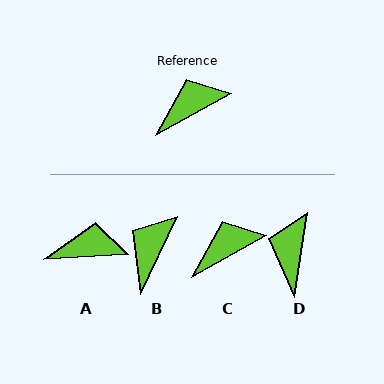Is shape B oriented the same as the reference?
No, it is off by about 35 degrees.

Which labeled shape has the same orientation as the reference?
C.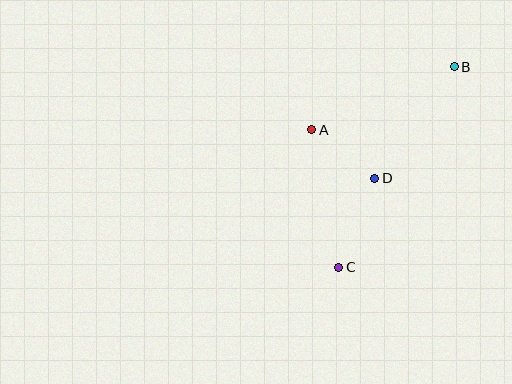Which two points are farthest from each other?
Points B and C are farthest from each other.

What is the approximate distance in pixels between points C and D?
The distance between C and D is approximately 96 pixels.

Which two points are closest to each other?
Points A and D are closest to each other.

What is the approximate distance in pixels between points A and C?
The distance between A and C is approximately 140 pixels.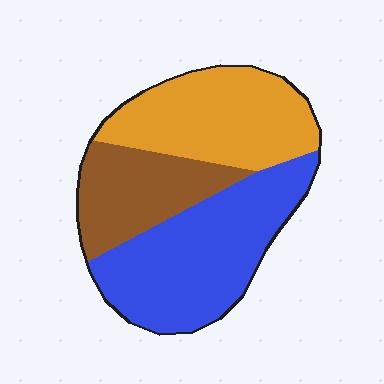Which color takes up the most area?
Blue, at roughly 40%.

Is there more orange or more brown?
Orange.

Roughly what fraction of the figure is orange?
Orange takes up about one third (1/3) of the figure.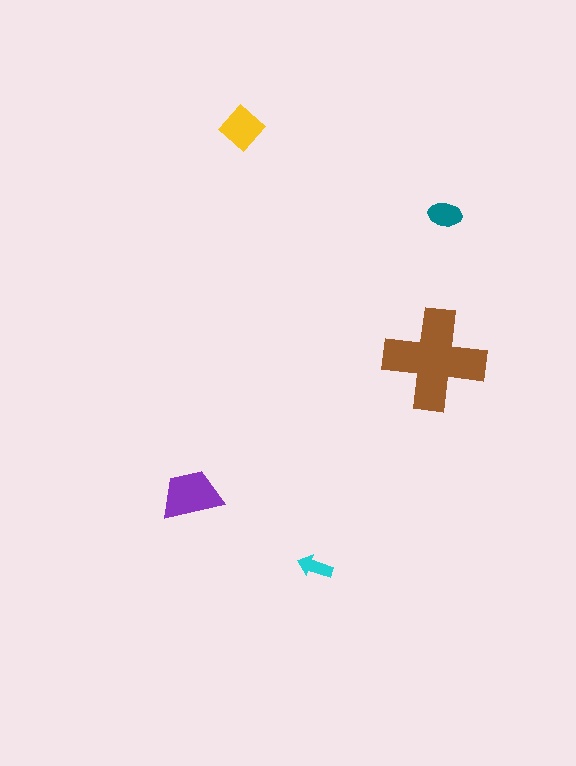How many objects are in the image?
There are 5 objects in the image.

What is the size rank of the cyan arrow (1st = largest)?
5th.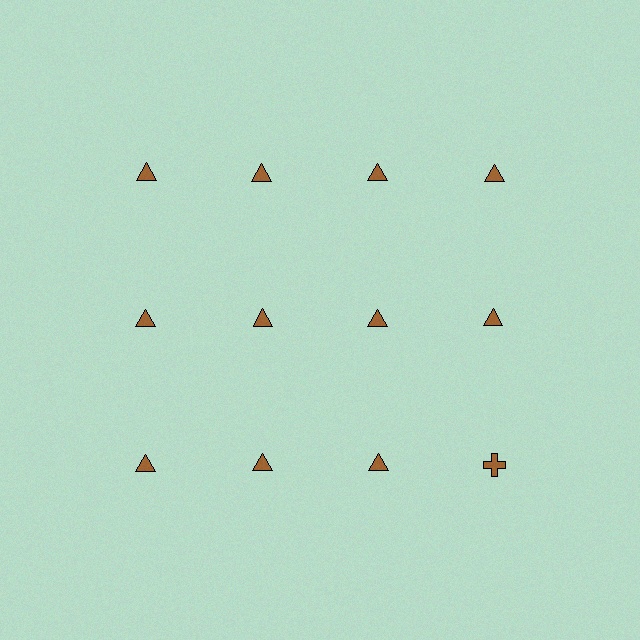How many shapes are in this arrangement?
There are 12 shapes arranged in a grid pattern.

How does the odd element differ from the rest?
It has a different shape: cross instead of triangle.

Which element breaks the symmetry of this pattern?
The brown cross in the third row, second from right column breaks the symmetry. All other shapes are brown triangles.